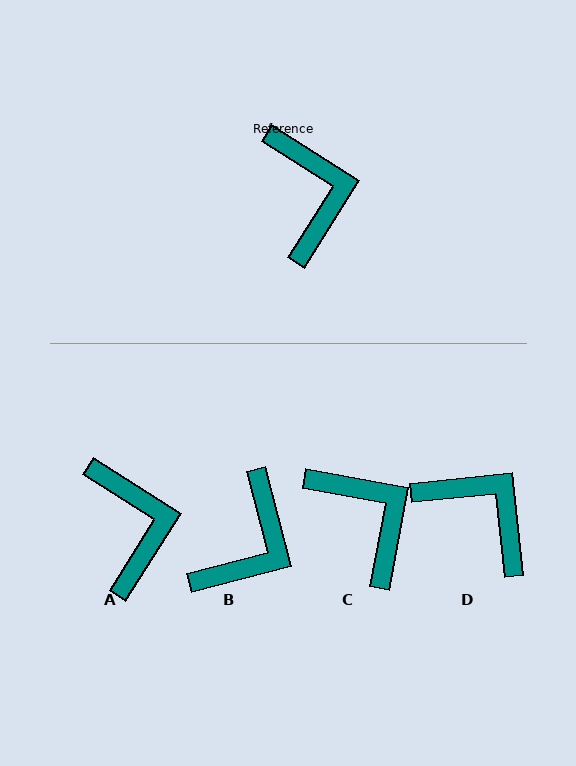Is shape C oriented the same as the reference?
No, it is off by about 21 degrees.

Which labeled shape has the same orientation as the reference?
A.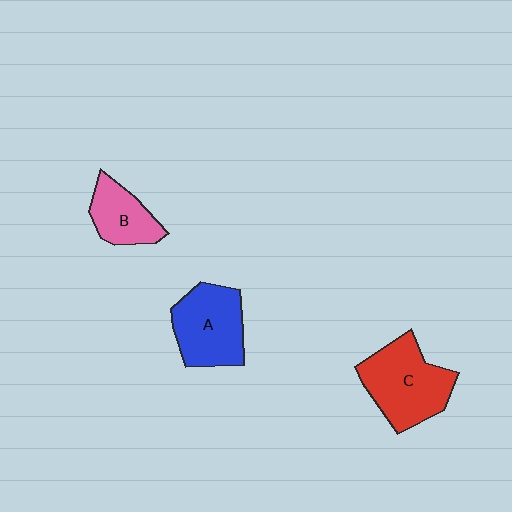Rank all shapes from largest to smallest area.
From largest to smallest: C (red), A (blue), B (pink).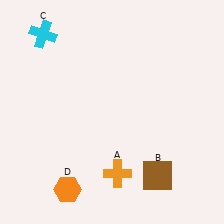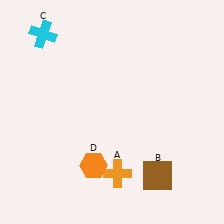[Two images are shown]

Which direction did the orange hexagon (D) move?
The orange hexagon (D) moved right.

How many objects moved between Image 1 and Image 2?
1 object moved between the two images.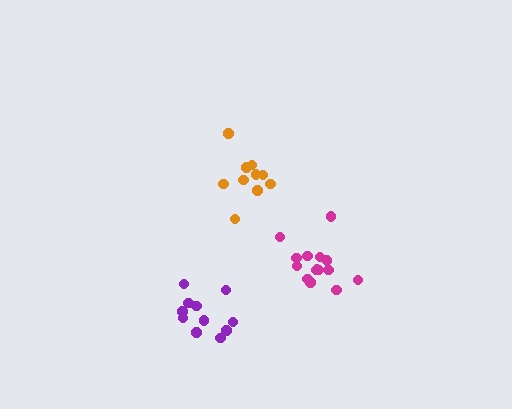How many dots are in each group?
Group 1: 15 dots, Group 2: 10 dots, Group 3: 11 dots (36 total).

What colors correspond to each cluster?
The clusters are colored: magenta, orange, purple.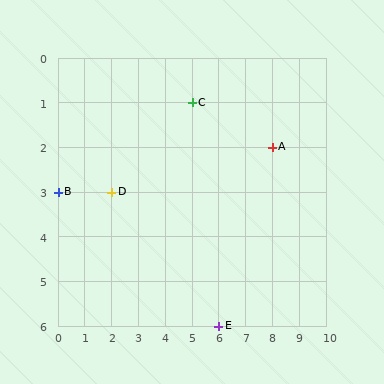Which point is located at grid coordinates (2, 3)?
Point D is at (2, 3).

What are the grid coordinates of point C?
Point C is at grid coordinates (5, 1).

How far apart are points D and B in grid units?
Points D and B are 2 columns apart.